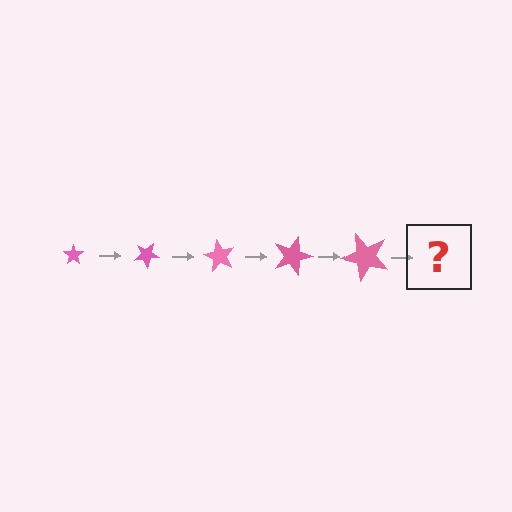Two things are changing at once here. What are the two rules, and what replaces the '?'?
The two rules are that the star grows larger each step and it rotates 30 degrees each step. The '?' should be a star, larger than the previous one and rotated 150 degrees from the start.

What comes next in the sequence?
The next element should be a star, larger than the previous one and rotated 150 degrees from the start.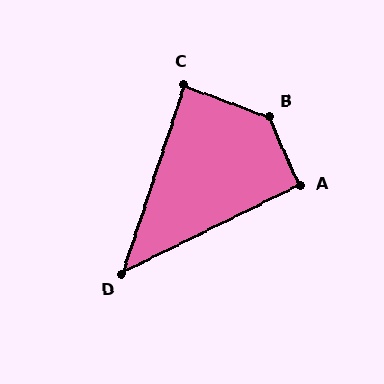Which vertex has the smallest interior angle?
D, at approximately 46 degrees.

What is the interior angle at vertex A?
Approximately 93 degrees (approximately right).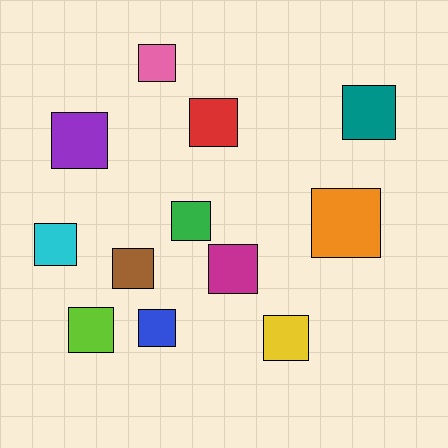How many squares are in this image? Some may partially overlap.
There are 12 squares.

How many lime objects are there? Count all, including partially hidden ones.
There is 1 lime object.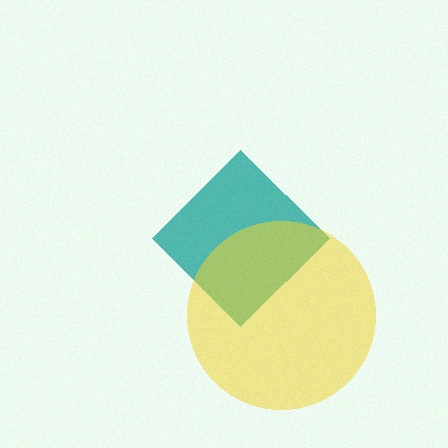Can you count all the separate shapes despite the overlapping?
Yes, there are 2 separate shapes.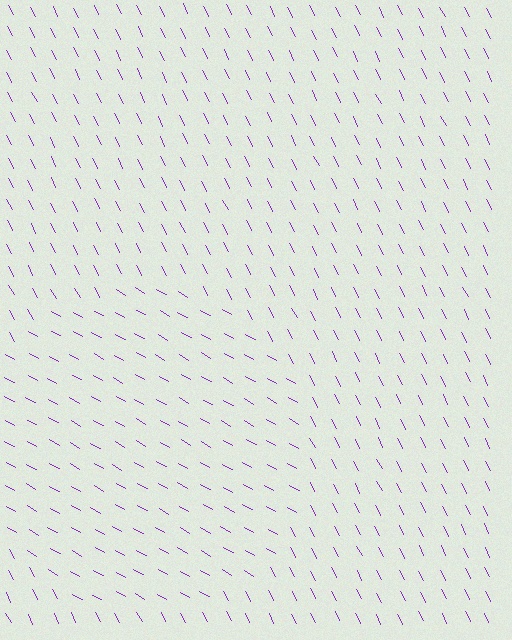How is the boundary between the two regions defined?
The boundary is defined purely by a change in line orientation (approximately 34 degrees difference). All lines are the same color and thickness.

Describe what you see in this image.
The image is filled with small purple line segments. A circle region in the image has lines oriented differently from the surrounding lines, creating a visible texture boundary.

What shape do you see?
I see a circle.